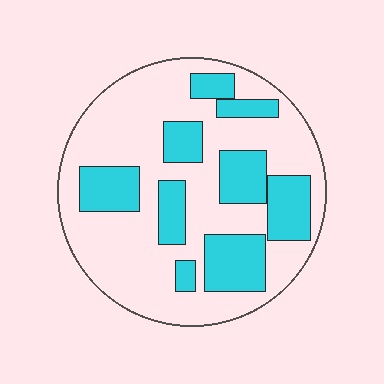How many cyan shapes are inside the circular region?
9.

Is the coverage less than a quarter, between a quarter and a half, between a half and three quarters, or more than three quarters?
Between a quarter and a half.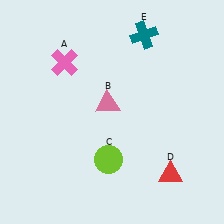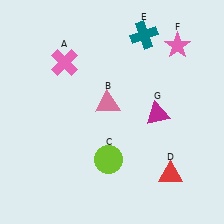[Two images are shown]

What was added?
A pink star (F), a magenta triangle (G) were added in Image 2.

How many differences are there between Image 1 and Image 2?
There are 2 differences between the two images.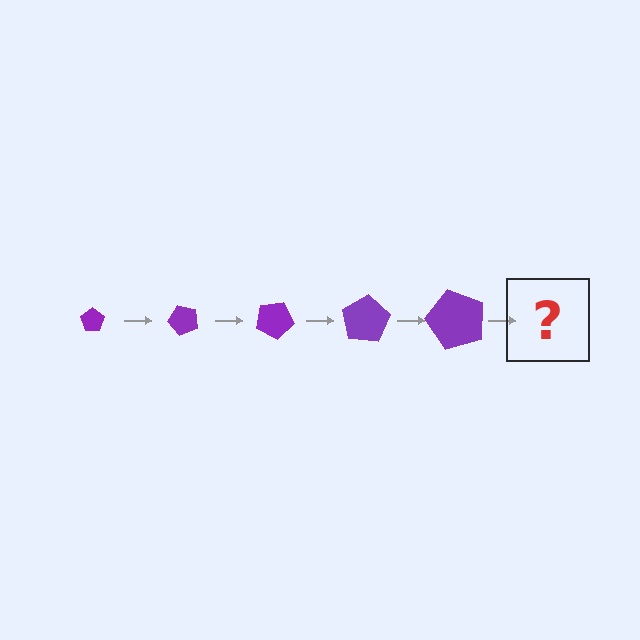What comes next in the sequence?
The next element should be a pentagon, larger than the previous one and rotated 250 degrees from the start.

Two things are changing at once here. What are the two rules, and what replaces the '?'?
The two rules are that the pentagon grows larger each step and it rotates 50 degrees each step. The '?' should be a pentagon, larger than the previous one and rotated 250 degrees from the start.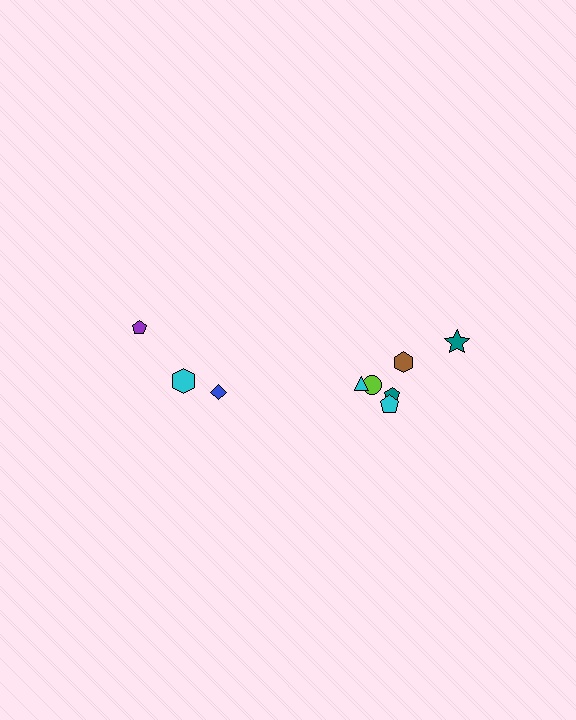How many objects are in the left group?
There are 3 objects.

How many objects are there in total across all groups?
There are 9 objects.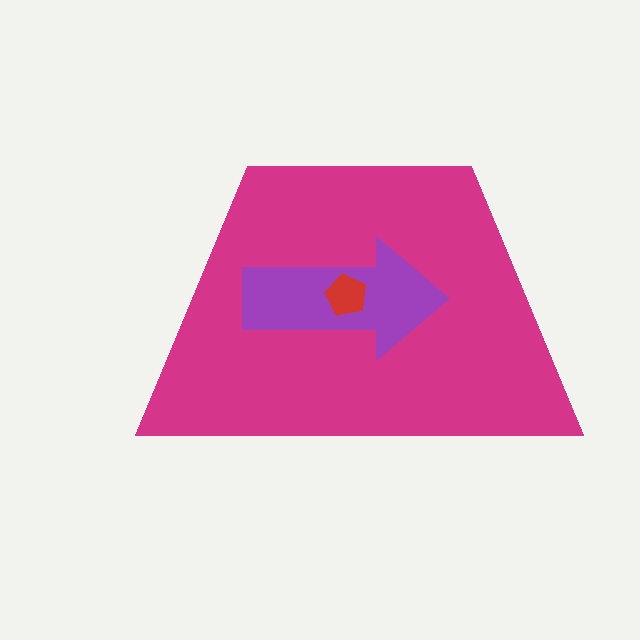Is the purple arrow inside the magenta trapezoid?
Yes.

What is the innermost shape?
The red pentagon.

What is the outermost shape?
The magenta trapezoid.